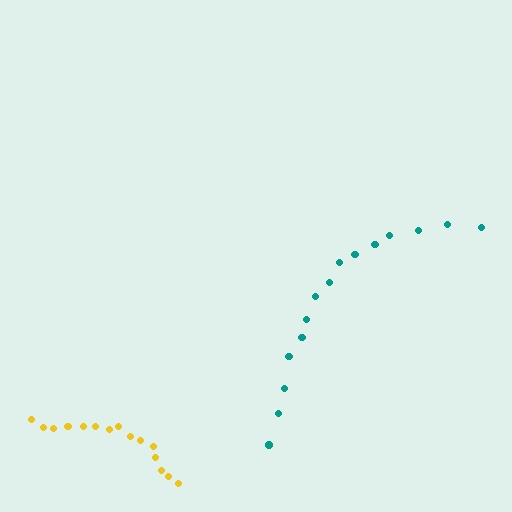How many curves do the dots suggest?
There are 2 distinct paths.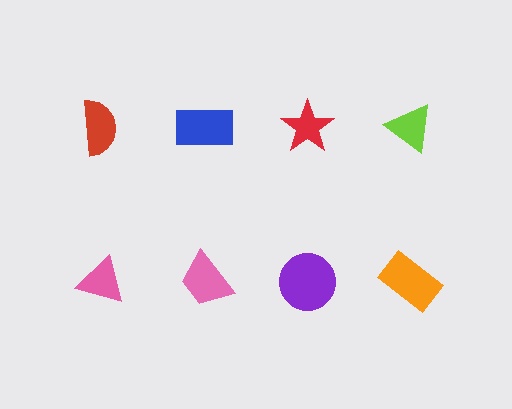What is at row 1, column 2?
A blue rectangle.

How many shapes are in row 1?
4 shapes.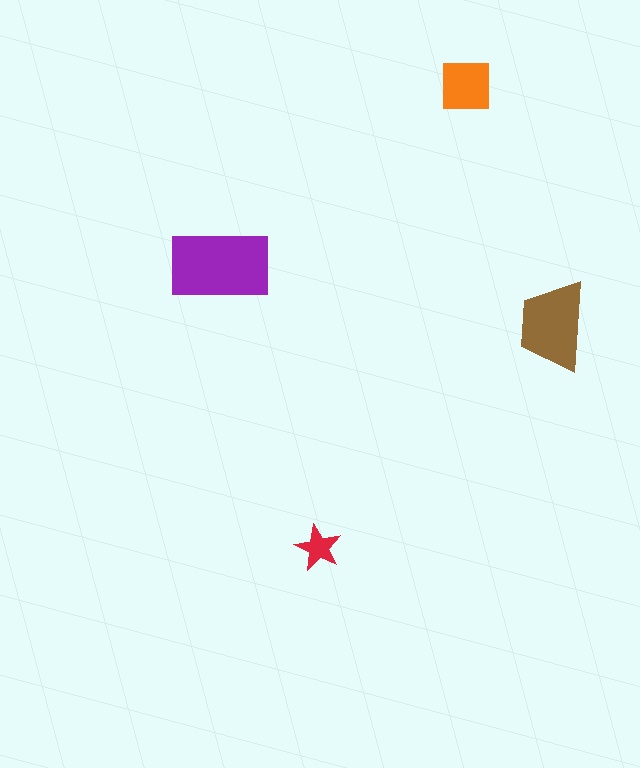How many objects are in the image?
There are 4 objects in the image.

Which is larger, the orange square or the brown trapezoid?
The brown trapezoid.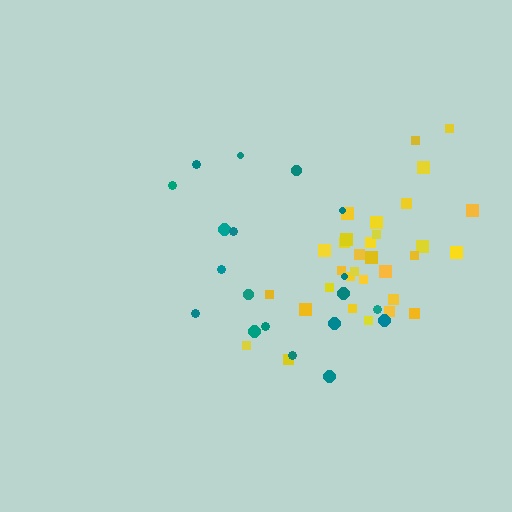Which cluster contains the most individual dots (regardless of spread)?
Yellow (32).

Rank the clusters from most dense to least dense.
yellow, teal.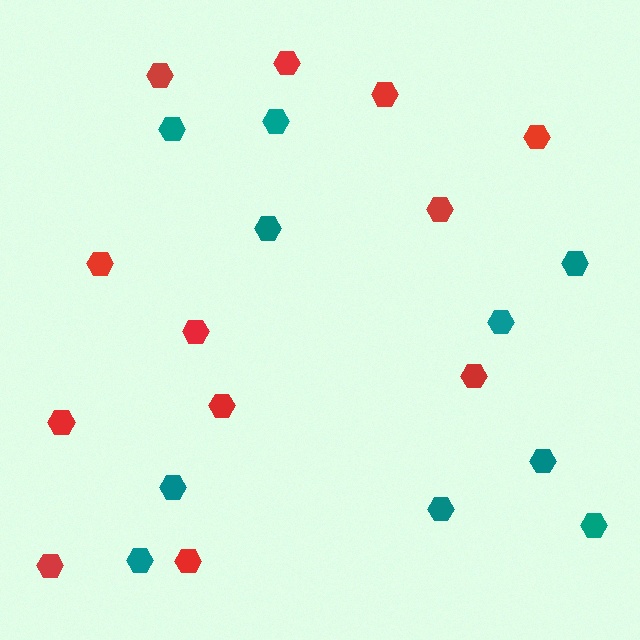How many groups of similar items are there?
There are 2 groups: one group of teal hexagons (10) and one group of red hexagons (12).